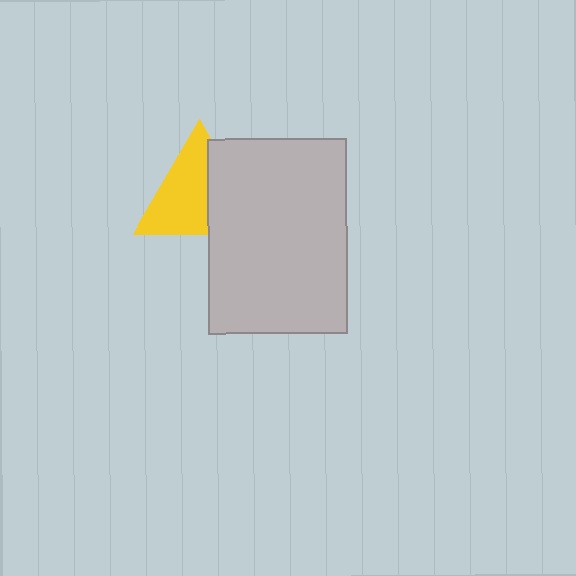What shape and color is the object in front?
The object in front is a light gray rectangle.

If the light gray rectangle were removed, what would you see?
You would see the complete yellow triangle.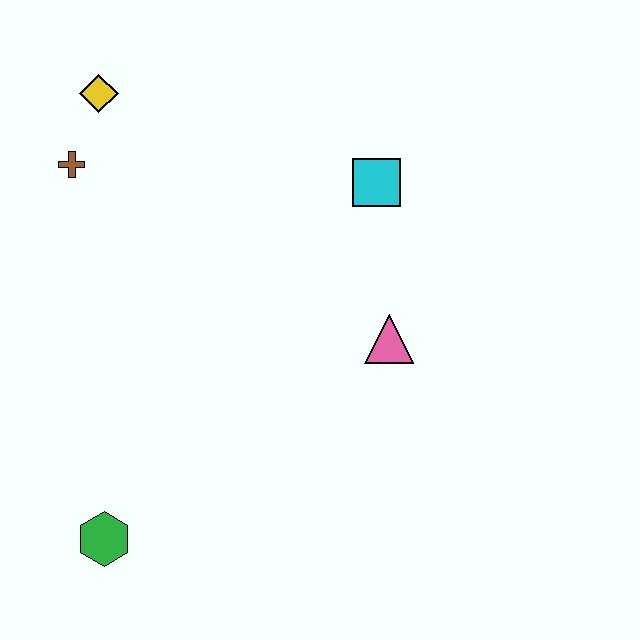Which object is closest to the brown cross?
The yellow diamond is closest to the brown cross.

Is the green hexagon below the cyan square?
Yes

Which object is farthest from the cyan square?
The green hexagon is farthest from the cyan square.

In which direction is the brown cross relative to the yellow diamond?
The brown cross is below the yellow diamond.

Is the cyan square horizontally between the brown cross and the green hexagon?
No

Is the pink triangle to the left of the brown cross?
No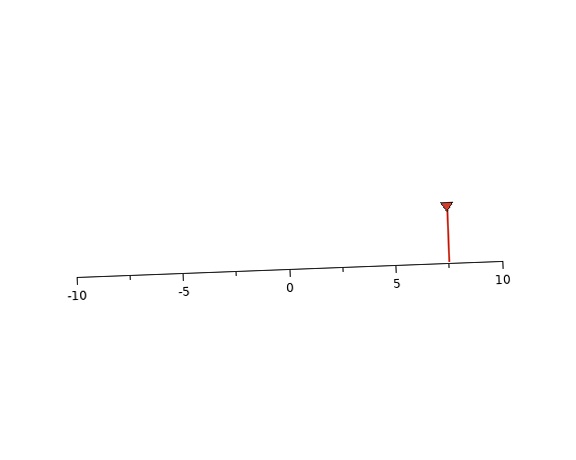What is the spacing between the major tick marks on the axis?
The major ticks are spaced 5 apart.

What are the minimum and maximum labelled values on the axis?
The axis runs from -10 to 10.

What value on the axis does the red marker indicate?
The marker indicates approximately 7.5.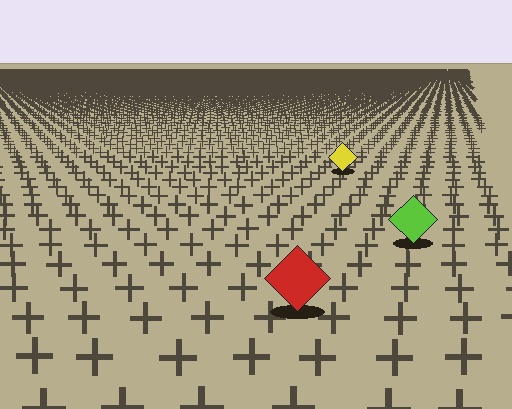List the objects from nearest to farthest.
From nearest to farthest: the red diamond, the lime diamond, the yellow diamond.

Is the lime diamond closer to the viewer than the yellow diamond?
Yes. The lime diamond is closer — you can tell from the texture gradient: the ground texture is coarser near it.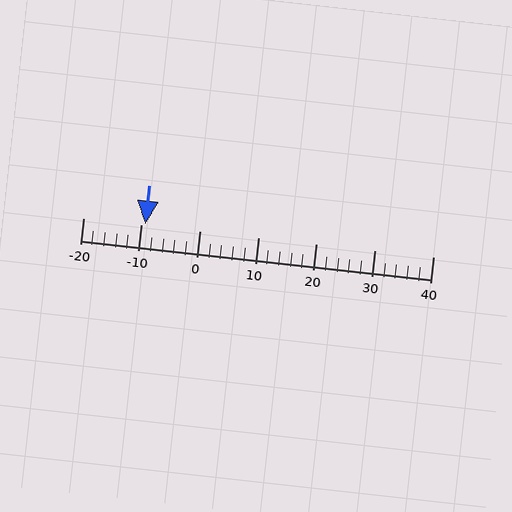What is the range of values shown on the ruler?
The ruler shows values from -20 to 40.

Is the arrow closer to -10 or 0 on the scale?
The arrow is closer to -10.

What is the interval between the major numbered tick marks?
The major tick marks are spaced 10 units apart.